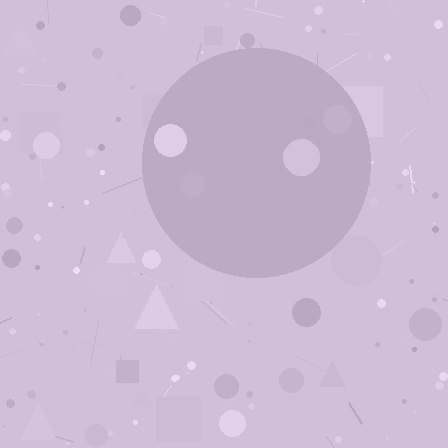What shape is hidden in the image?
A circle is hidden in the image.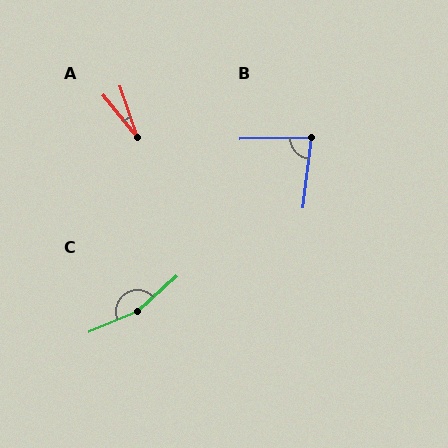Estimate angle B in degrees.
Approximately 82 degrees.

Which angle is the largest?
C, at approximately 161 degrees.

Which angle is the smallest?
A, at approximately 21 degrees.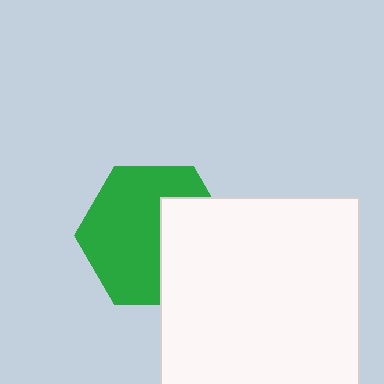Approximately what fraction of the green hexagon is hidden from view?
Roughly 37% of the green hexagon is hidden behind the white square.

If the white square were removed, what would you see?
You would see the complete green hexagon.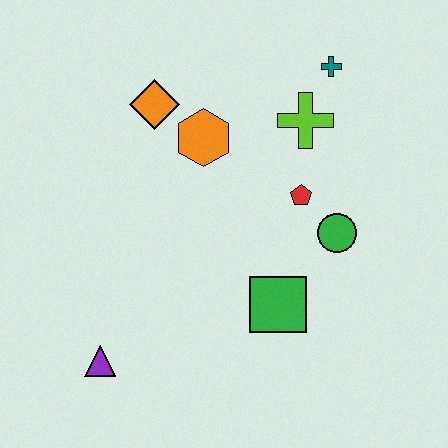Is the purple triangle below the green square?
Yes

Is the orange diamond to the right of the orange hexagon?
No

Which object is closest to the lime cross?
The teal cross is closest to the lime cross.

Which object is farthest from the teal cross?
The purple triangle is farthest from the teal cross.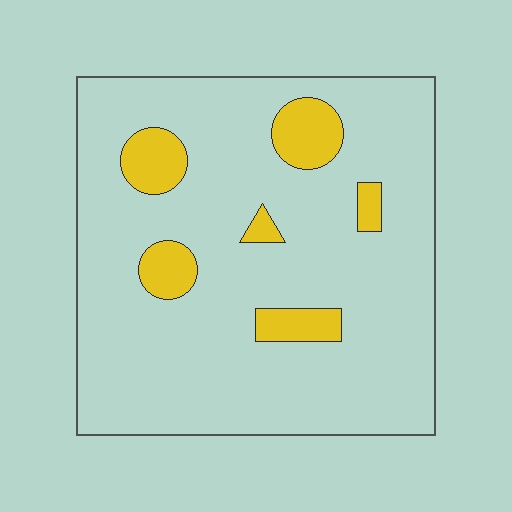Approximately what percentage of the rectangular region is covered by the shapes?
Approximately 10%.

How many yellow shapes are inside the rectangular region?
6.